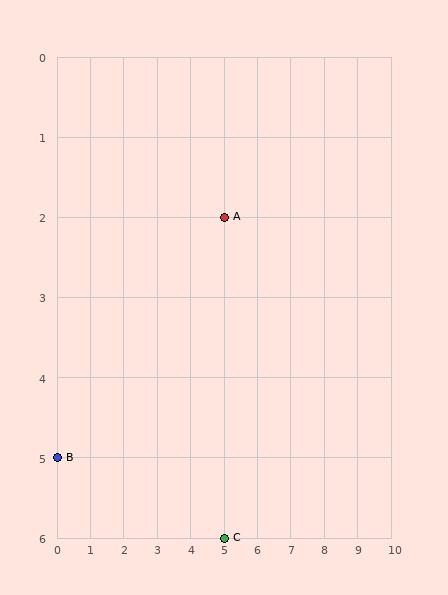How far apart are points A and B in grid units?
Points A and B are 5 columns and 3 rows apart (about 5.8 grid units diagonally).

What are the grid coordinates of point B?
Point B is at grid coordinates (0, 5).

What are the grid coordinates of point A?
Point A is at grid coordinates (5, 2).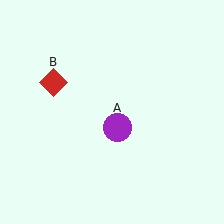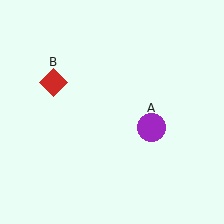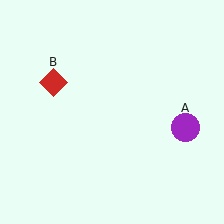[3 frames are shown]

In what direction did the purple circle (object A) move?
The purple circle (object A) moved right.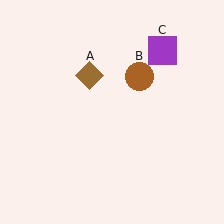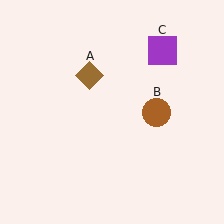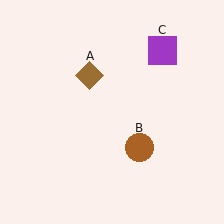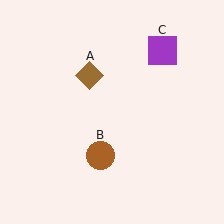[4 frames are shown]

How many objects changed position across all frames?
1 object changed position: brown circle (object B).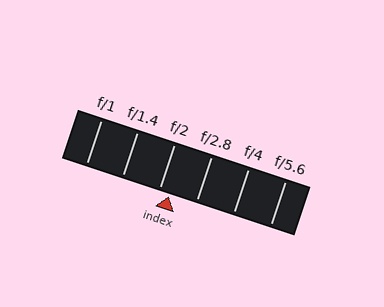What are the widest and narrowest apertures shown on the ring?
The widest aperture shown is f/1 and the narrowest is f/5.6.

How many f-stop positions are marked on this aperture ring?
There are 6 f-stop positions marked.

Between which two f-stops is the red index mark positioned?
The index mark is between f/2 and f/2.8.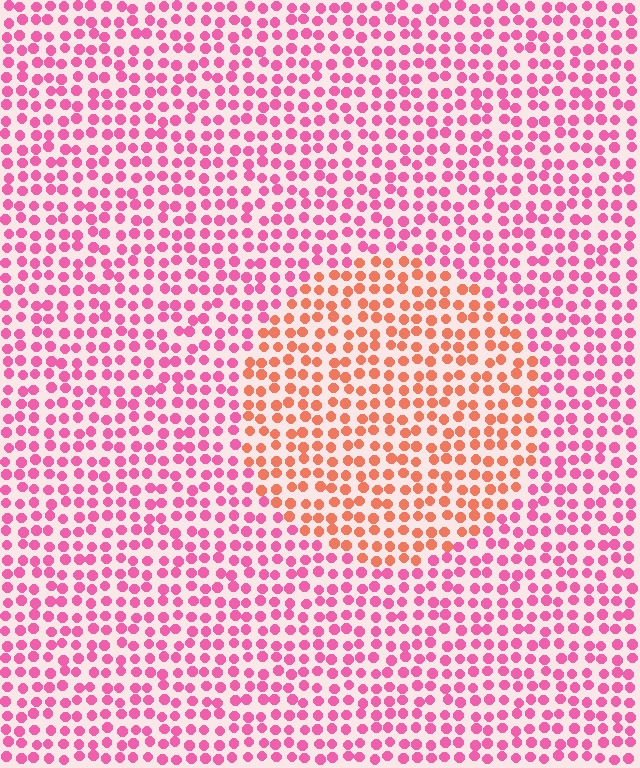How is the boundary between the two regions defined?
The boundary is defined purely by a slight shift in hue (about 42 degrees). Spacing, size, and orientation are identical on both sides.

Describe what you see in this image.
The image is filled with small pink elements in a uniform arrangement. A circle-shaped region is visible where the elements are tinted to a slightly different hue, forming a subtle color boundary.